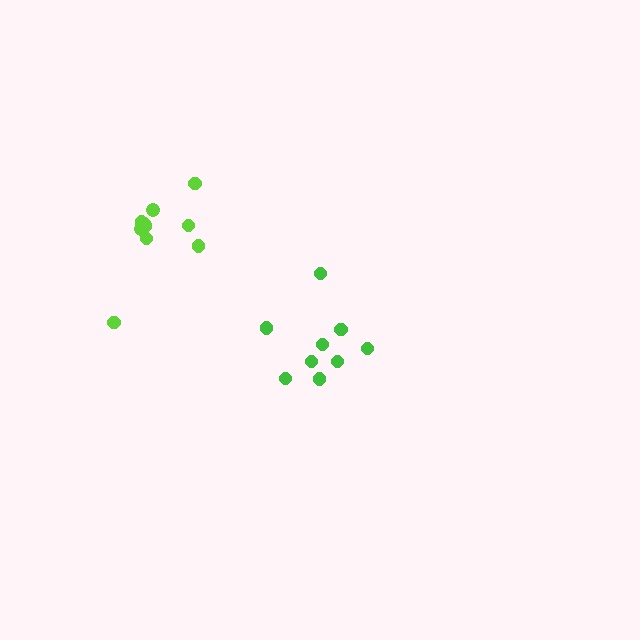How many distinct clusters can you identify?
There are 2 distinct clusters.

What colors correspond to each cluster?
The clusters are colored: green, lime.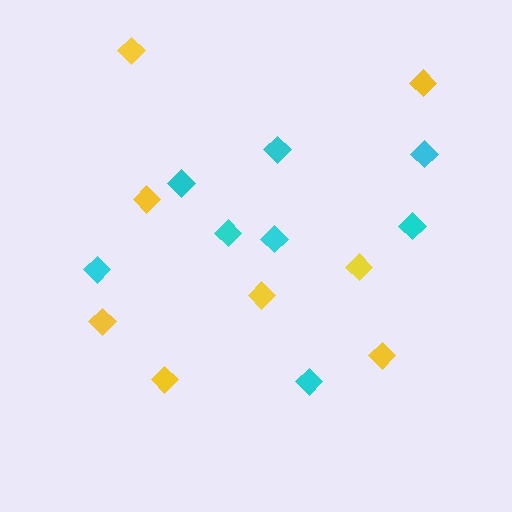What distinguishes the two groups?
There are 2 groups: one group of cyan diamonds (8) and one group of yellow diamonds (8).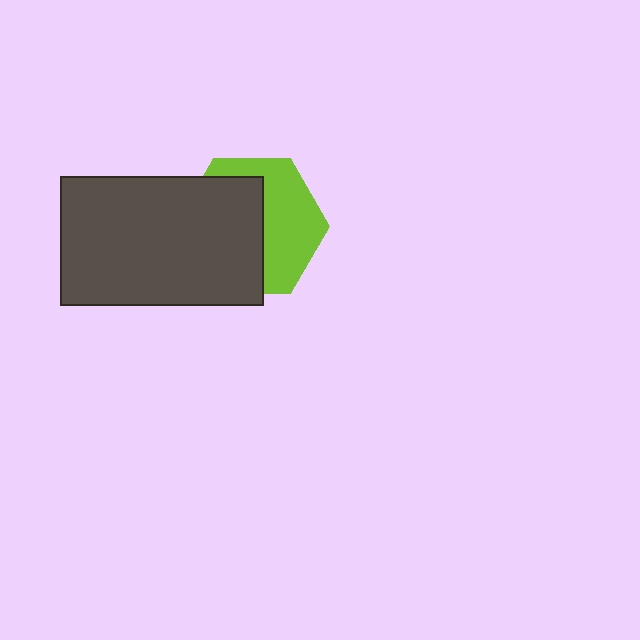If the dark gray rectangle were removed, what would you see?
You would see the complete lime hexagon.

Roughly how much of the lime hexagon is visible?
About half of it is visible (roughly 46%).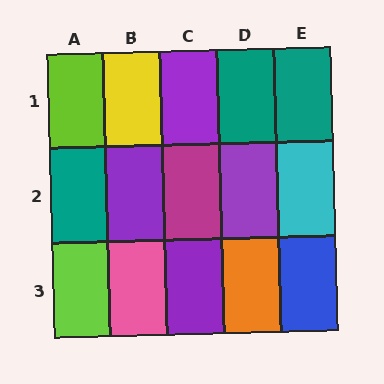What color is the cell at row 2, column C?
Magenta.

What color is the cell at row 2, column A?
Teal.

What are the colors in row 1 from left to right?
Lime, yellow, purple, teal, teal.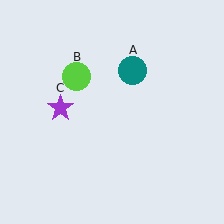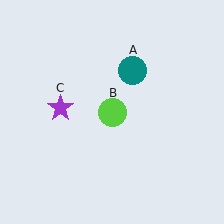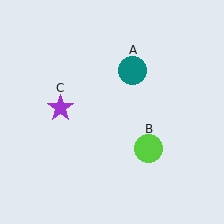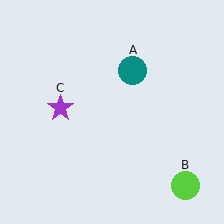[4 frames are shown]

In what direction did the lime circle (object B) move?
The lime circle (object B) moved down and to the right.